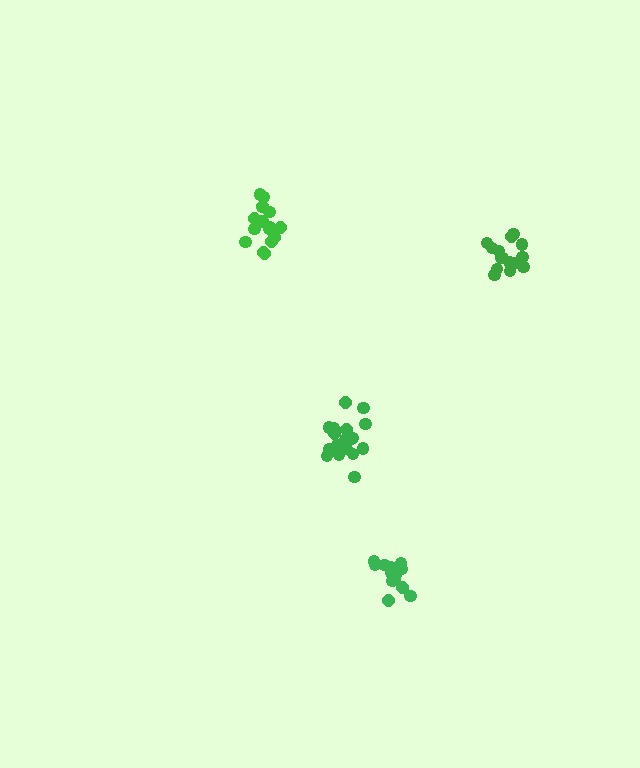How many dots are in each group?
Group 1: 16 dots, Group 2: 14 dots, Group 3: 19 dots, Group 4: 15 dots (64 total).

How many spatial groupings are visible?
There are 4 spatial groupings.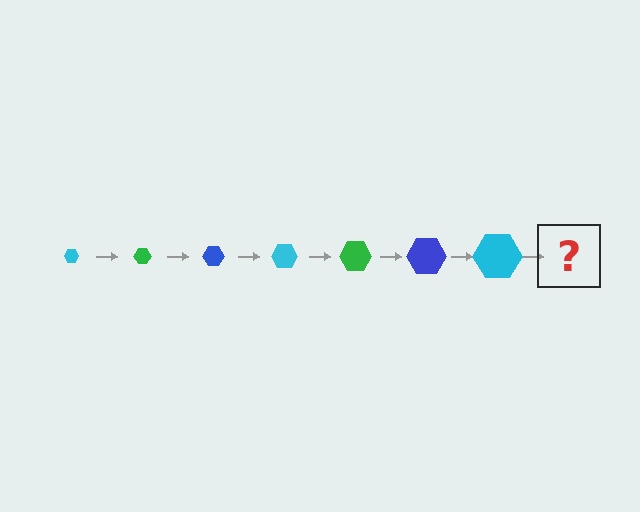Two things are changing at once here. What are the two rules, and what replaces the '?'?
The two rules are that the hexagon grows larger each step and the color cycles through cyan, green, and blue. The '?' should be a green hexagon, larger than the previous one.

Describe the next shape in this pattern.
It should be a green hexagon, larger than the previous one.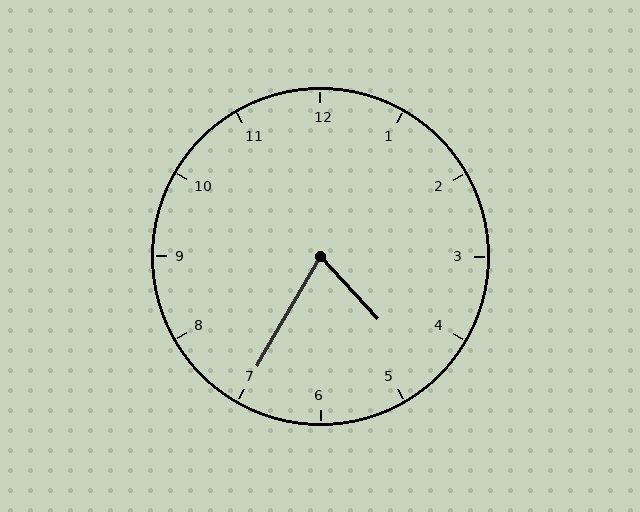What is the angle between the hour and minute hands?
Approximately 72 degrees.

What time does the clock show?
4:35.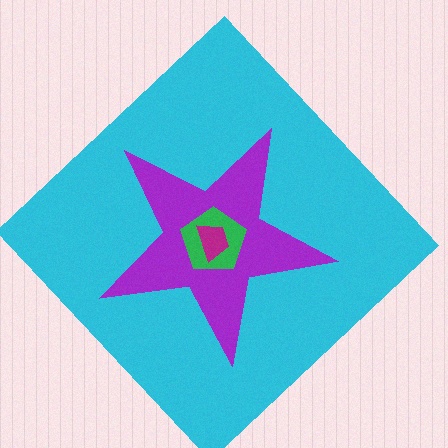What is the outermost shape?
The cyan diamond.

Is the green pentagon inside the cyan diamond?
Yes.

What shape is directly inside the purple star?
The green pentagon.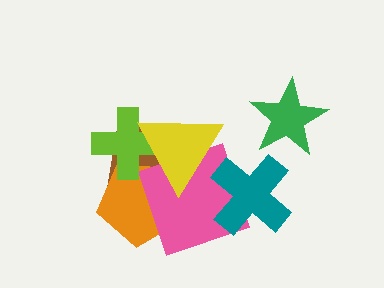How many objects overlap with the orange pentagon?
4 objects overlap with the orange pentagon.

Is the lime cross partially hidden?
Yes, it is partially covered by another shape.